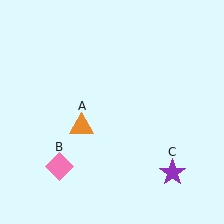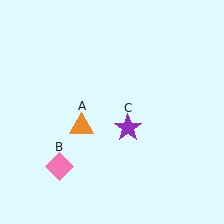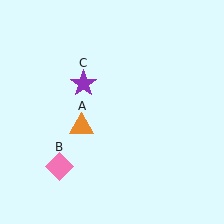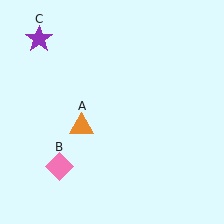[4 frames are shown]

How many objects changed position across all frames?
1 object changed position: purple star (object C).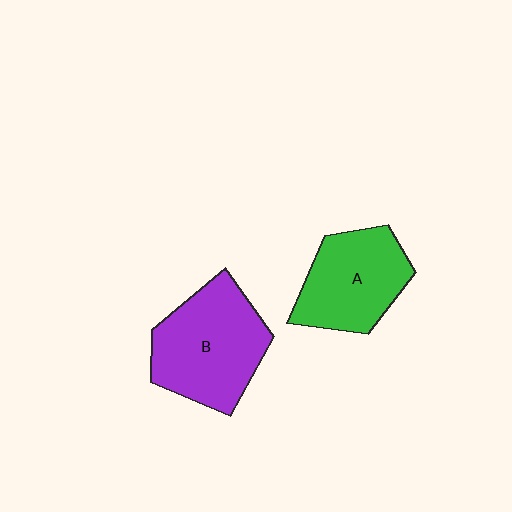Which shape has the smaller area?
Shape A (green).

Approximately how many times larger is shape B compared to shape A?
Approximately 1.2 times.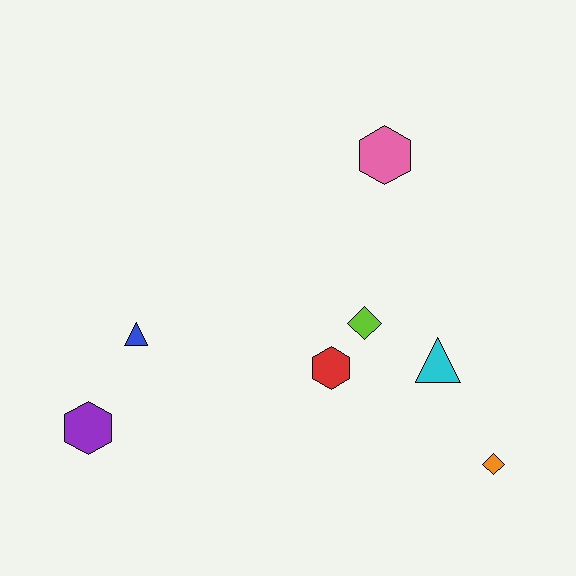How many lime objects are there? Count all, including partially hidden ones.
There is 1 lime object.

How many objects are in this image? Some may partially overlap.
There are 7 objects.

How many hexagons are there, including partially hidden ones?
There are 3 hexagons.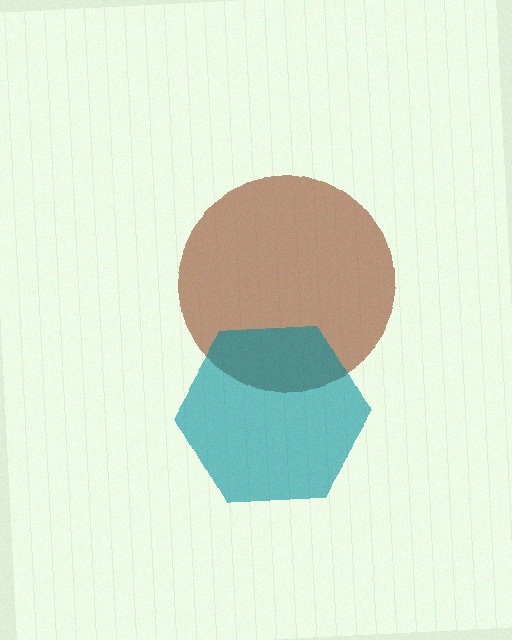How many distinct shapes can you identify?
There are 2 distinct shapes: a brown circle, a teal hexagon.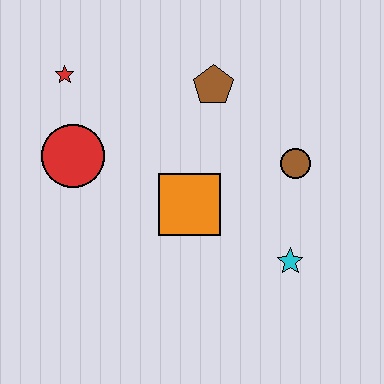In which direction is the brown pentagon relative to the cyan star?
The brown pentagon is above the cyan star.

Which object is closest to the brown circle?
The cyan star is closest to the brown circle.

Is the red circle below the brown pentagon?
Yes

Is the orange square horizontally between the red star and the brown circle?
Yes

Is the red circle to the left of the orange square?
Yes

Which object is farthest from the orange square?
The red star is farthest from the orange square.